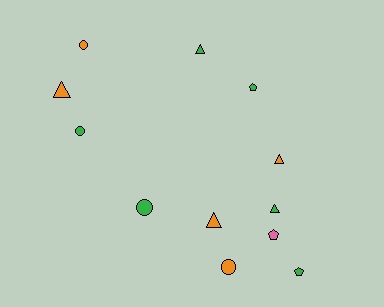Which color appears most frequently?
Green, with 6 objects.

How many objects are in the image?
There are 12 objects.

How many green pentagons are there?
There are 2 green pentagons.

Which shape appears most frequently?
Triangle, with 5 objects.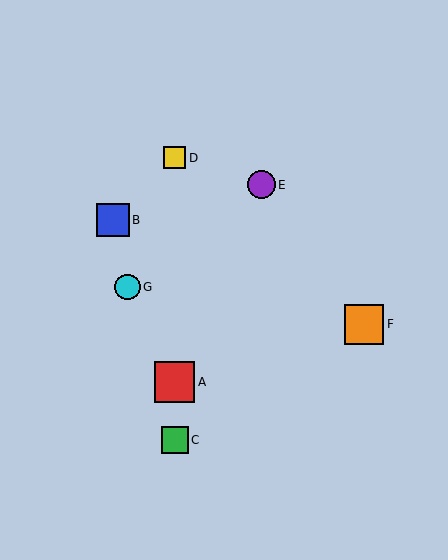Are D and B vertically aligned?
No, D is at x≈175 and B is at x≈113.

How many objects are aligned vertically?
3 objects (A, C, D) are aligned vertically.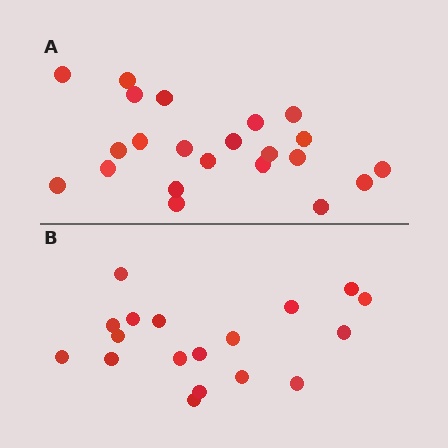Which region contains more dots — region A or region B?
Region A (the top region) has more dots.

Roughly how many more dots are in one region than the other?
Region A has about 4 more dots than region B.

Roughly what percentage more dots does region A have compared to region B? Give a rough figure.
About 20% more.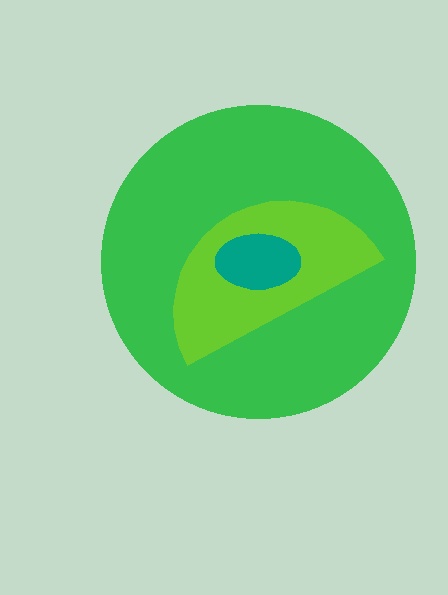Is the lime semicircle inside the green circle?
Yes.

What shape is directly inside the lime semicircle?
The teal ellipse.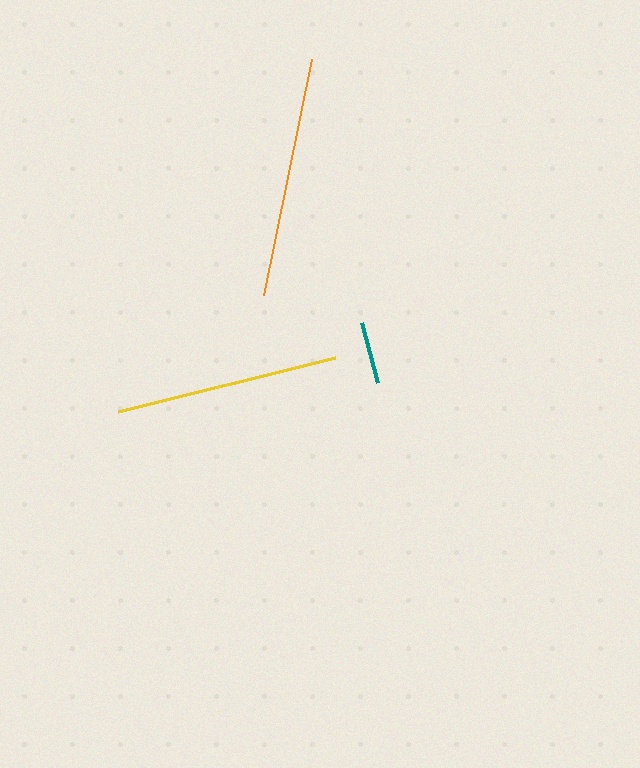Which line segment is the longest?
The orange line is the longest at approximately 241 pixels.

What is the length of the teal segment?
The teal segment is approximately 62 pixels long.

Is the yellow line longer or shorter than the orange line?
The orange line is longer than the yellow line.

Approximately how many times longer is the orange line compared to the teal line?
The orange line is approximately 3.9 times the length of the teal line.